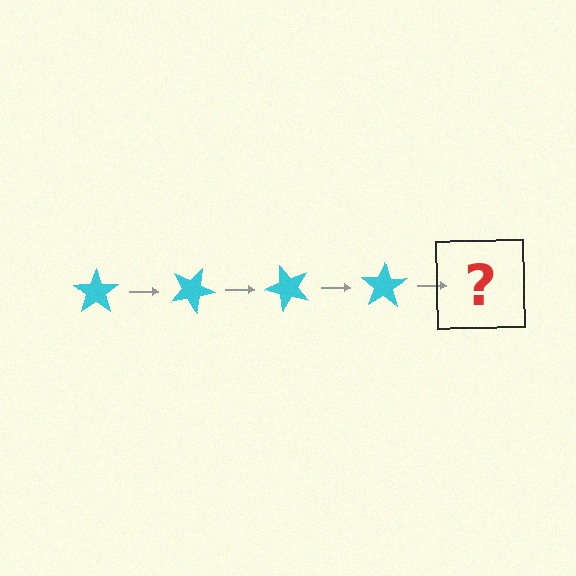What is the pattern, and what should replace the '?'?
The pattern is that the star rotates 25 degrees each step. The '?' should be a cyan star rotated 100 degrees.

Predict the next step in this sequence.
The next step is a cyan star rotated 100 degrees.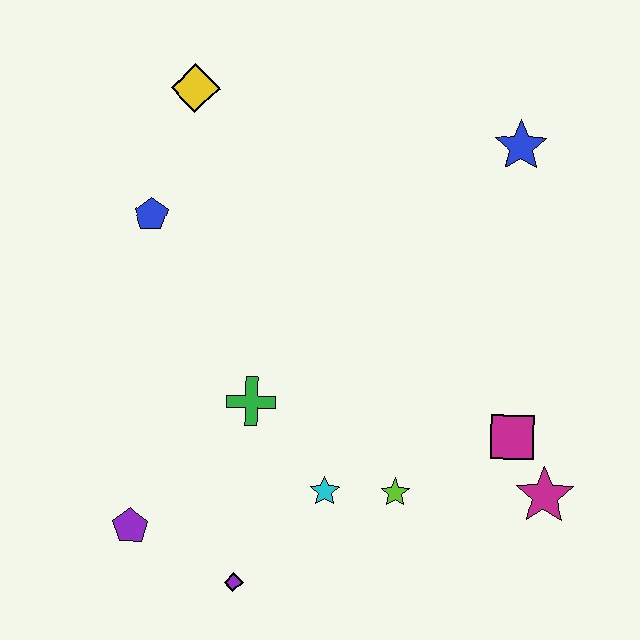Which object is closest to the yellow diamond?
The blue pentagon is closest to the yellow diamond.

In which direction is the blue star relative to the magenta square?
The blue star is above the magenta square.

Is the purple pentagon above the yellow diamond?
No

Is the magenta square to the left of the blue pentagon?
No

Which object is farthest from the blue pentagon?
The magenta star is farthest from the blue pentagon.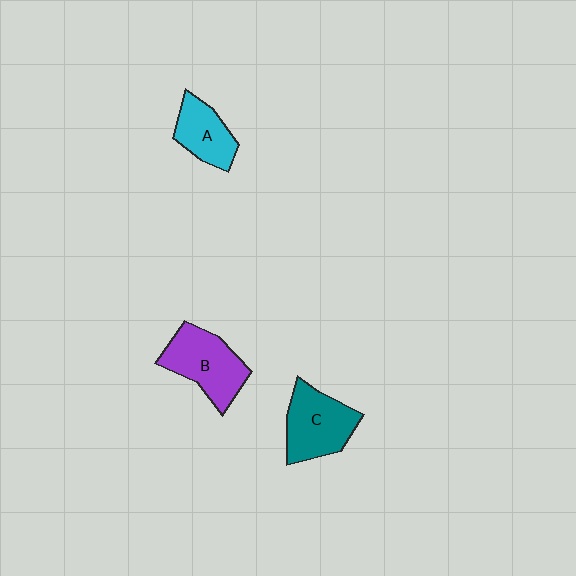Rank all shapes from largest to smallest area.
From largest to smallest: B (purple), C (teal), A (cyan).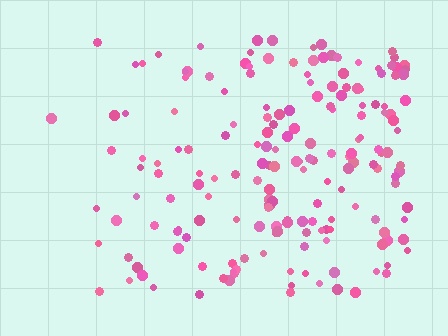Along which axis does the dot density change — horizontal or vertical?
Horizontal.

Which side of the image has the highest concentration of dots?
The right.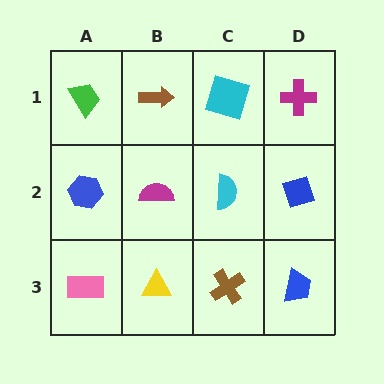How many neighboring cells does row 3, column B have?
3.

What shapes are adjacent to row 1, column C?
A cyan semicircle (row 2, column C), a brown arrow (row 1, column B), a magenta cross (row 1, column D).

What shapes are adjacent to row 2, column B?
A brown arrow (row 1, column B), a yellow triangle (row 3, column B), a blue hexagon (row 2, column A), a cyan semicircle (row 2, column C).